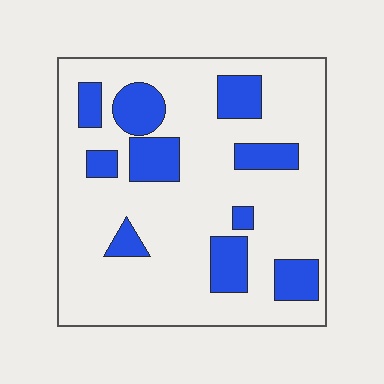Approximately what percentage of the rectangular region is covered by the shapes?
Approximately 20%.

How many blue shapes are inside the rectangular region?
10.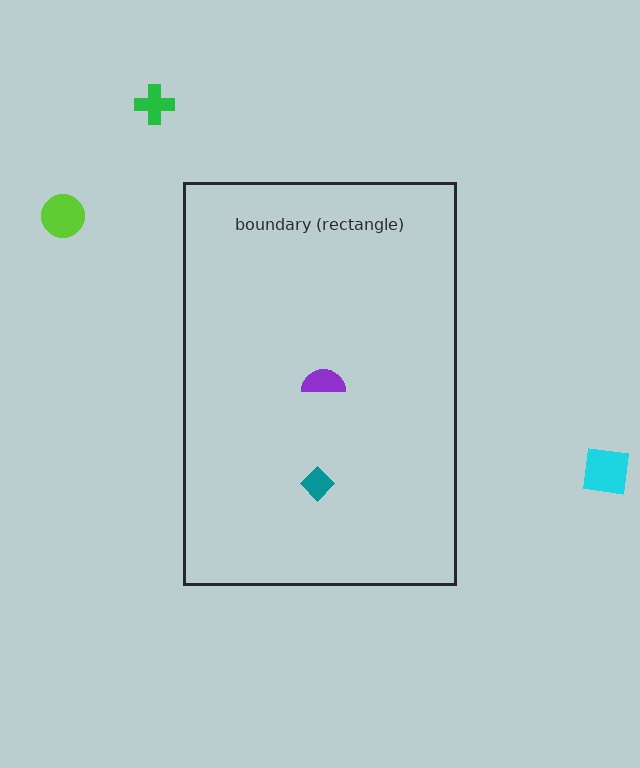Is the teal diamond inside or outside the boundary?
Inside.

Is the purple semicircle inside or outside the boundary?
Inside.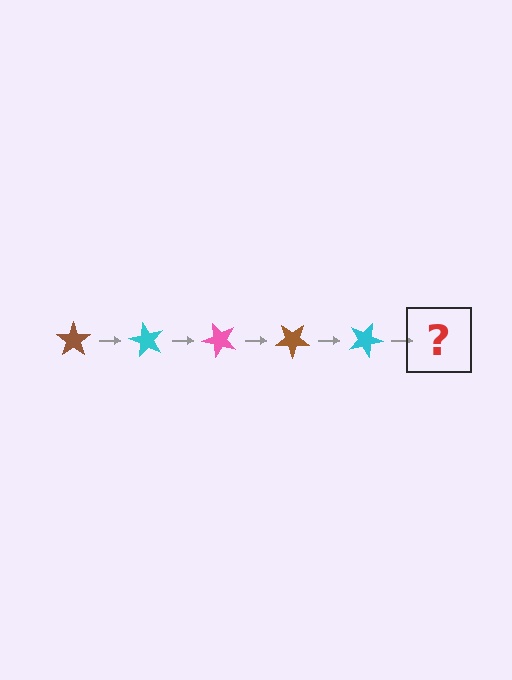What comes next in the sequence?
The next element should be a pink star, rotated 300 degrees from the start.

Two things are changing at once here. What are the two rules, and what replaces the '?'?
The two rules are that it rotates 60 degrees each step and the color cycles through brown, cyan, and pink. The '?' should be a pink star, rotated 300 degrees from the start.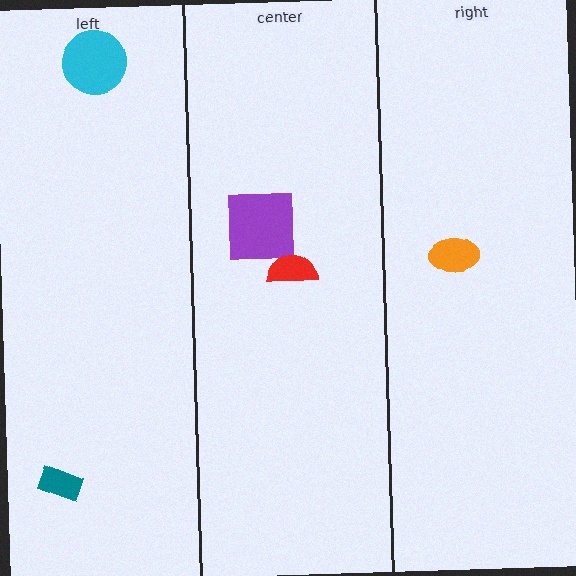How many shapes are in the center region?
2.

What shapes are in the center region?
The purple square, the red semicircle.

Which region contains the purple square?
The center region.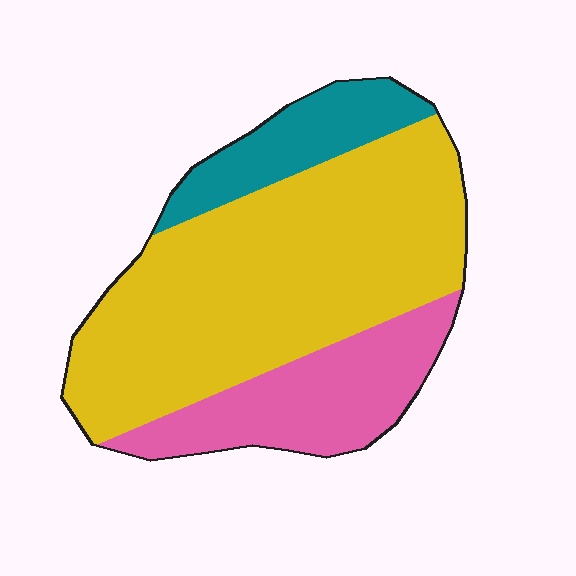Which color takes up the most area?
Yellow, at roughly 65%.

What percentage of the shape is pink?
Pink covers about 25% of the shape.